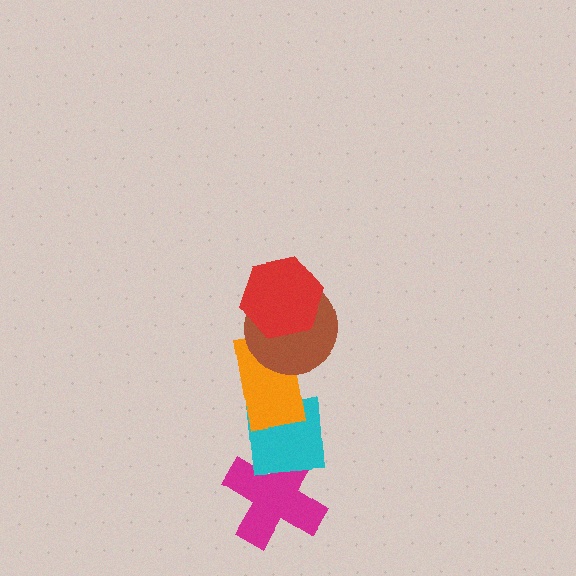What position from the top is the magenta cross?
The magenta cross is 5th from the top.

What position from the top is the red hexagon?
The red hexagon is 1st from the top.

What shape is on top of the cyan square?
The orange rectangle is on top of the cyan square.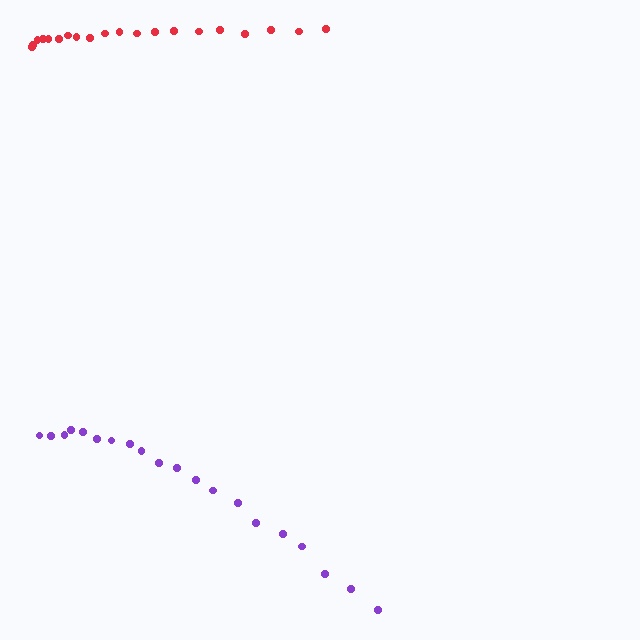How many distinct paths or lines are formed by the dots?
There are 2 distinct paths.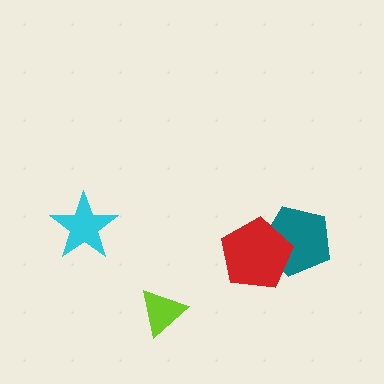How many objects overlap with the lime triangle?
0 objects overlap with the lime triangle.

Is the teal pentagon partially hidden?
Yes, it is partially covered by another shape.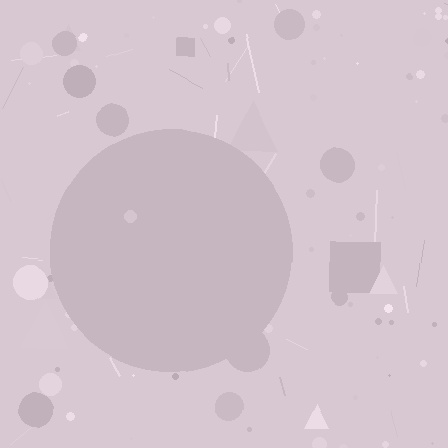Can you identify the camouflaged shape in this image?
The camouflaged shape is a circle.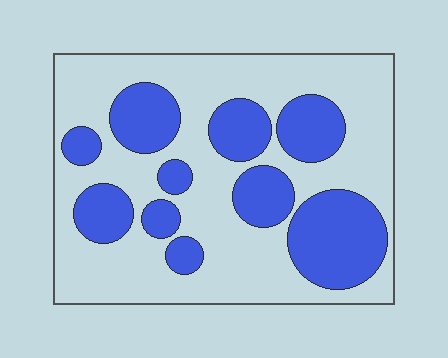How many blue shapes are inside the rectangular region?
10.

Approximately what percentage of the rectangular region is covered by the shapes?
Approximately 35%.